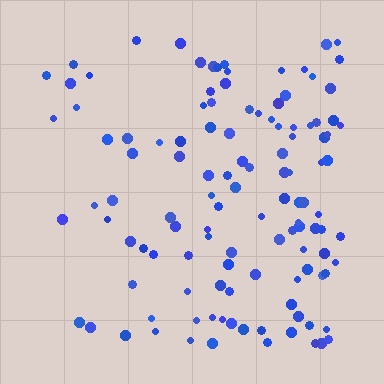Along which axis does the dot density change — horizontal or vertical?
Horizontal.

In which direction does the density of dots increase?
From left to right, with the right side densest.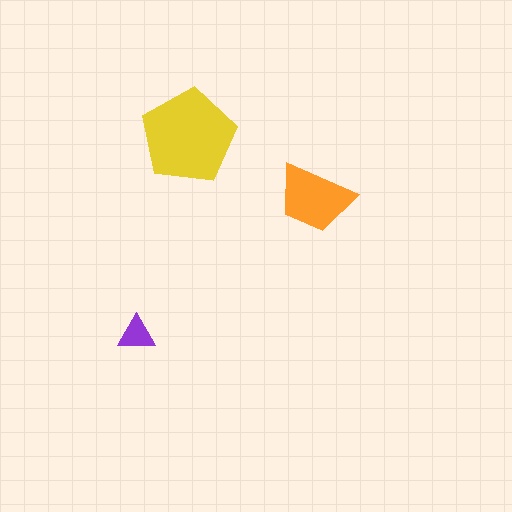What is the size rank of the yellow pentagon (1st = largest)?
1st.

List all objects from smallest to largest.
The purple triangle, the orange trapezoid, the yellow pentagon.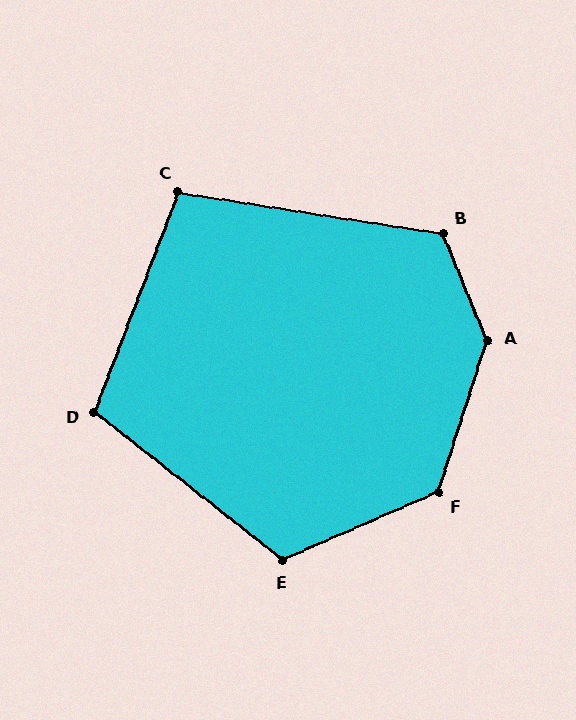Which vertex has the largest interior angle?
A, at approximately 140 degrees.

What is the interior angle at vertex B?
Approximately 121 degrees (obtuse).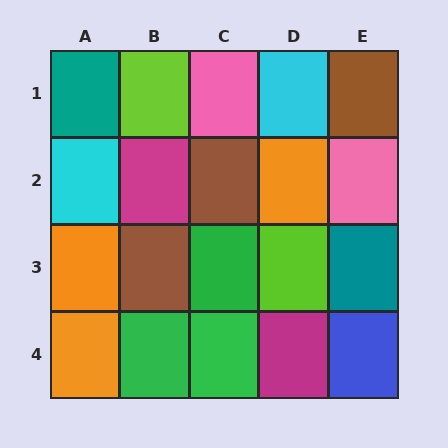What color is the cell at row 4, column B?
Green.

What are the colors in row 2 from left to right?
Cyan, magenta, brown, orange, pink.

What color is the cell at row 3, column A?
Orange.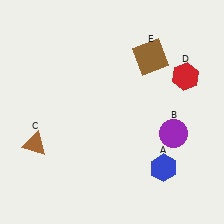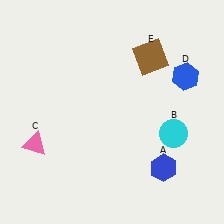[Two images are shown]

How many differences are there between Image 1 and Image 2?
There are 3 differences between the two images.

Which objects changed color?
B changed from purple to cyan. C changed from brown to pink. D changed from red to blue.